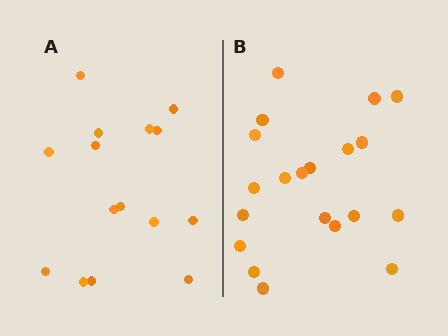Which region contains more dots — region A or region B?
Region B (the right region) has more dots.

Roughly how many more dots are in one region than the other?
Region B has about 5 more dots than region A.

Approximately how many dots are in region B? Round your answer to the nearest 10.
About 20 dots.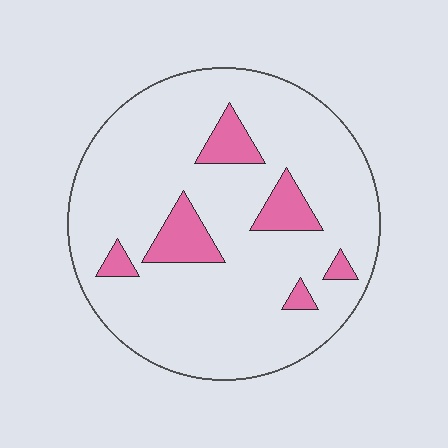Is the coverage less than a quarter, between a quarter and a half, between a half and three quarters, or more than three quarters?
Less than a quarter.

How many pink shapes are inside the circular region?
6.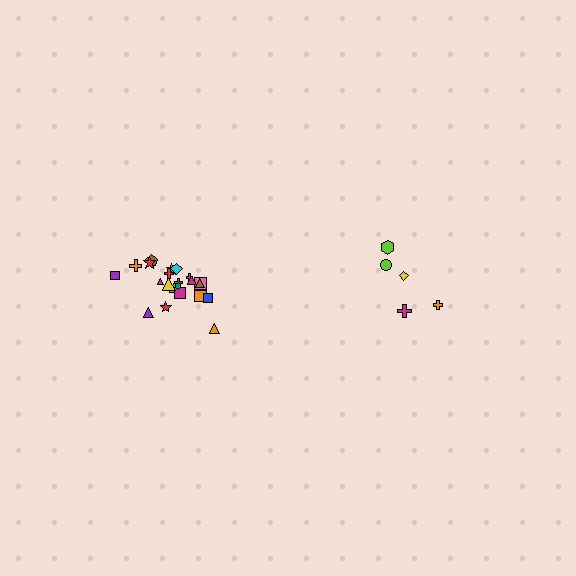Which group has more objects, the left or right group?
The left group.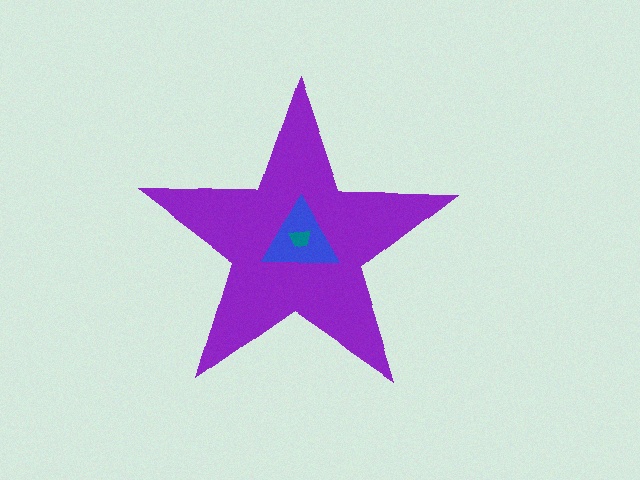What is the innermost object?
The teal trapezoid.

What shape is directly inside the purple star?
The blue triangle.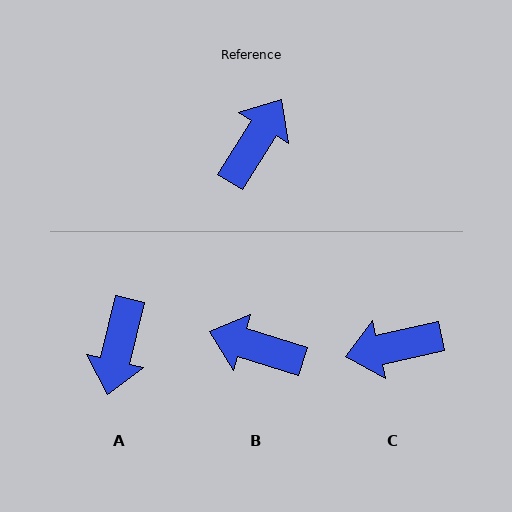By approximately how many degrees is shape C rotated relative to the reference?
Approximately 134 degrees counter-clockwise.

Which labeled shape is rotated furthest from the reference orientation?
A, about 162 degrees away.